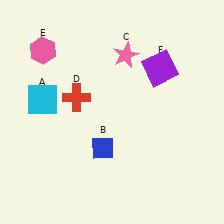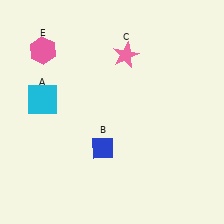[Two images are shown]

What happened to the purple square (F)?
The purple square (F) was removed in Image 2. It was in the top-right area of Image 1.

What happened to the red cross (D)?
The red cross (D) was removed in Image 2. It was in the top-left area of Image 1.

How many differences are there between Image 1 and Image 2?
There are 2 differences between the two images.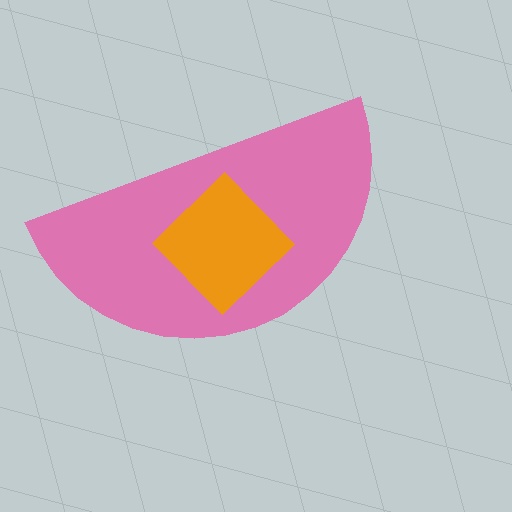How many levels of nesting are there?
2.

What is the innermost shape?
The orange diamond.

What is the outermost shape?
The pink semicircle.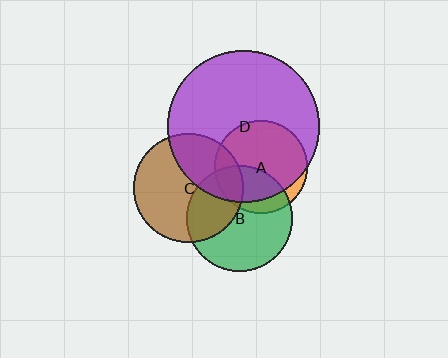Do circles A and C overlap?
Yes.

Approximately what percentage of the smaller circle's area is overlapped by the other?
Approximately 20%.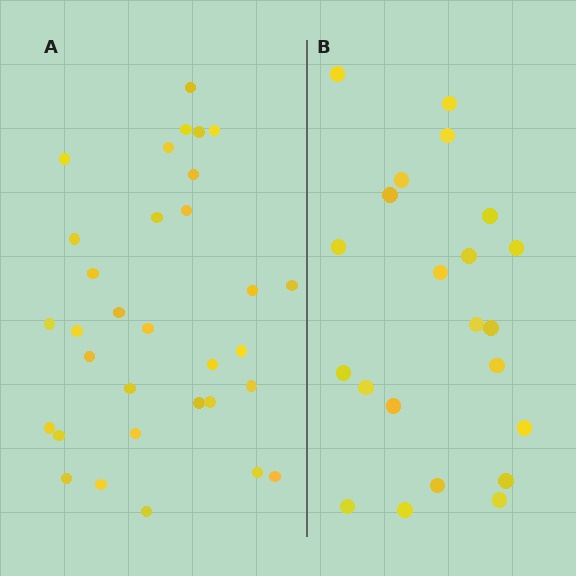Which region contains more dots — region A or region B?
Region A (the left region) has more dots.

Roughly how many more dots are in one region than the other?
Region A has roughly 10 or so more dots than region B.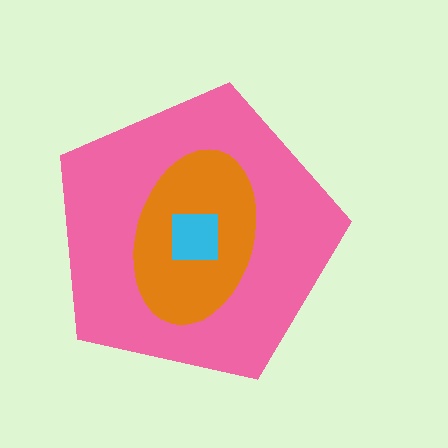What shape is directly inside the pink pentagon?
The orange ellipse.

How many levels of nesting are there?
3.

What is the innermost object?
The cyan square.